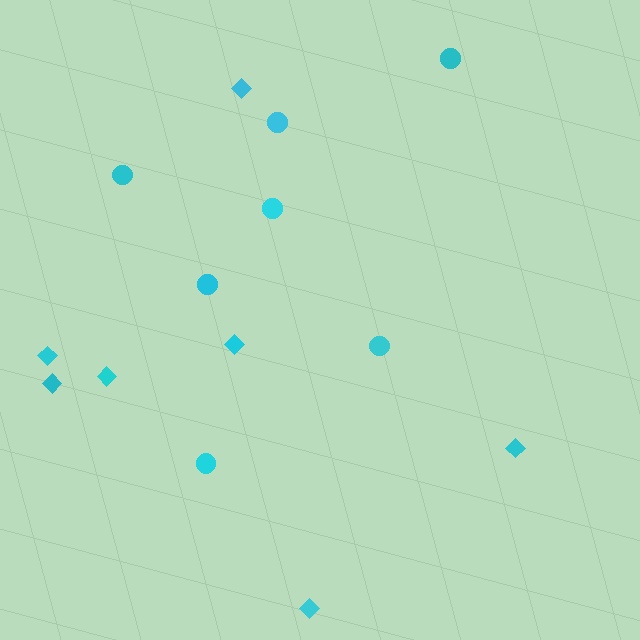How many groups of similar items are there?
There are 2 groups: one group of circles (7) and one group of diamonds (7).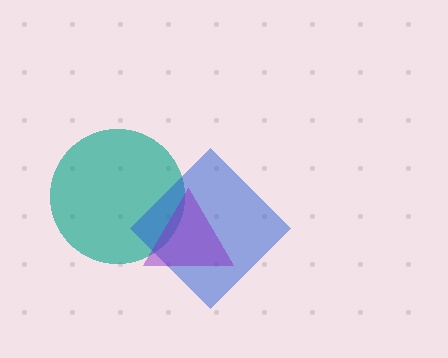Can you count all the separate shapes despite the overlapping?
Yes, there are 3 separate shapes.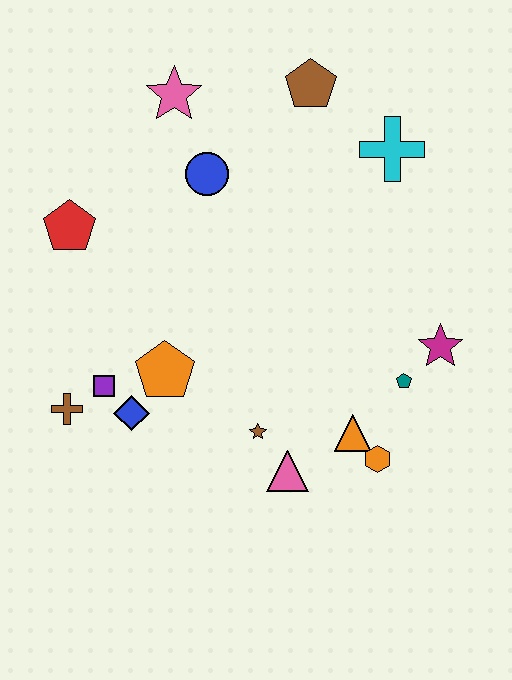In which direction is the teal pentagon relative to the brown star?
The teal pentagon is to the right of the brown star.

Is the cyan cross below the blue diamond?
No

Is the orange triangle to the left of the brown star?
No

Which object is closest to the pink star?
The blue circle is closest to the pink star.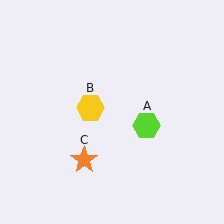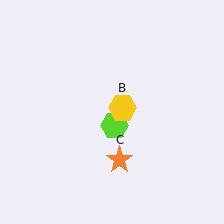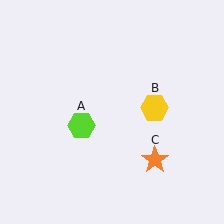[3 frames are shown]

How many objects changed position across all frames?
3 objects changed position: lime hexagon (object A), yellow hexagon (object B), orange star (object C).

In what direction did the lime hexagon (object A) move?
The lime hexagon (object A) moved left.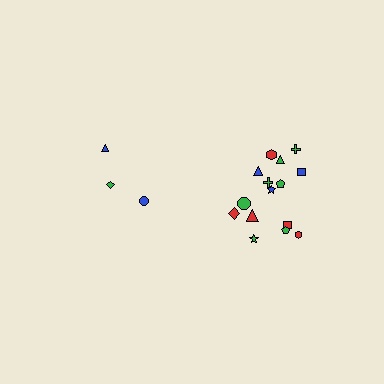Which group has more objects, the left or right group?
The right group.